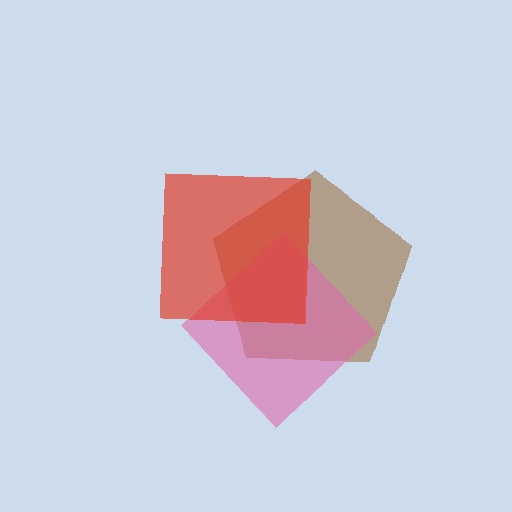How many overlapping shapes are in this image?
There are 3 overlapping shapes in the image.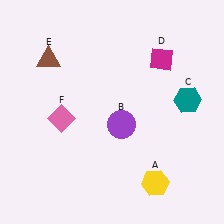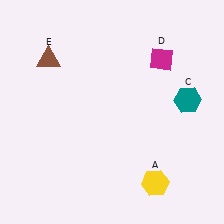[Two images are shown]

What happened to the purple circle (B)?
The purple circle (B) was removed in Image 2. It was in the bottom-right area of Image 1.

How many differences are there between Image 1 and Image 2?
There are 2 differences between the two images.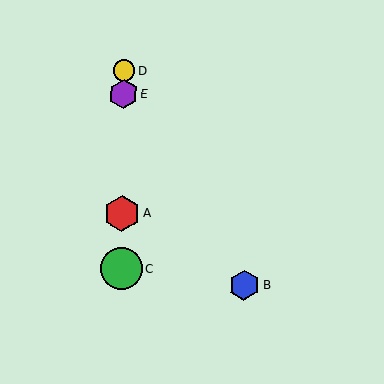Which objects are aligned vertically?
Objects A, C, D, E are aligned vertically.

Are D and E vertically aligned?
Yes, both are at x≈124.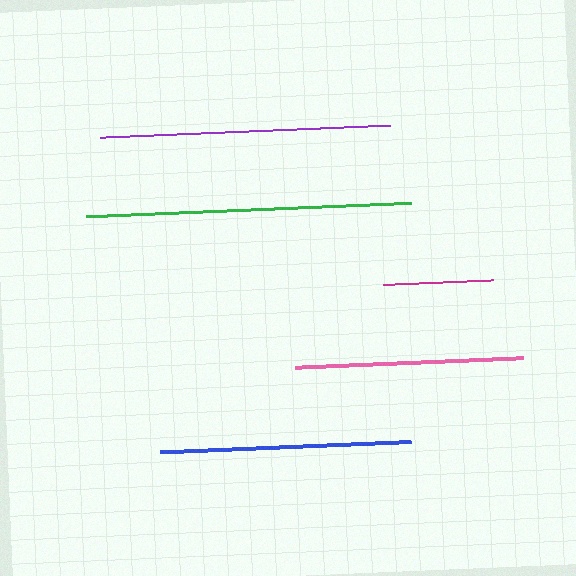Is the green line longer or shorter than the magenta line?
The green line is longer than the magenta line.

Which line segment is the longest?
The green line is the longest at approximately 324 pixels.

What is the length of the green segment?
The green segment is approximately 324 pixels long.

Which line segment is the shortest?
The magenta line is the shortest at approximately 110 pixels.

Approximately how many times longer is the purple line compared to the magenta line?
The purple line is approximately 2.6 times the length of the magenta line.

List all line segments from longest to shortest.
From longest to shortest: green, purple, blue, pink, magenta.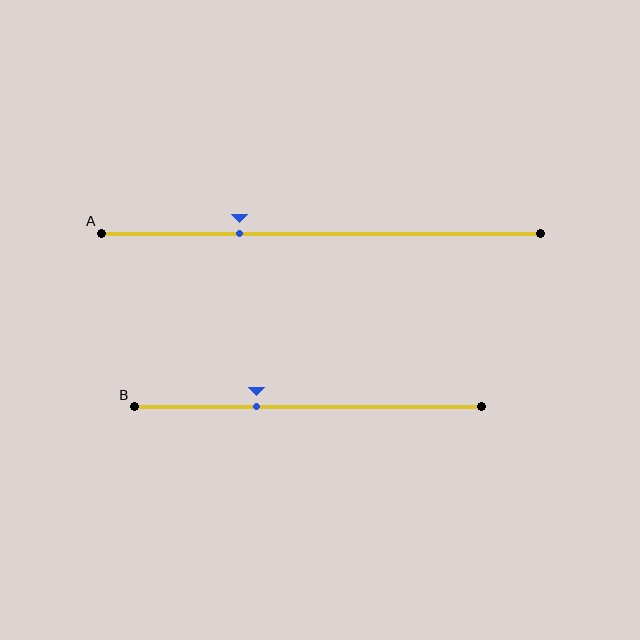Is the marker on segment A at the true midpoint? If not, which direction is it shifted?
No, the marker on segment A is shifted to the left by about 18% of the segment length.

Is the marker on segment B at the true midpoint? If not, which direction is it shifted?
No, the marker on segment B is shifted to the left by about 15% of the segment length.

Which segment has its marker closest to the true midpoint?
Segment B has its marker closest to the true midpoint.